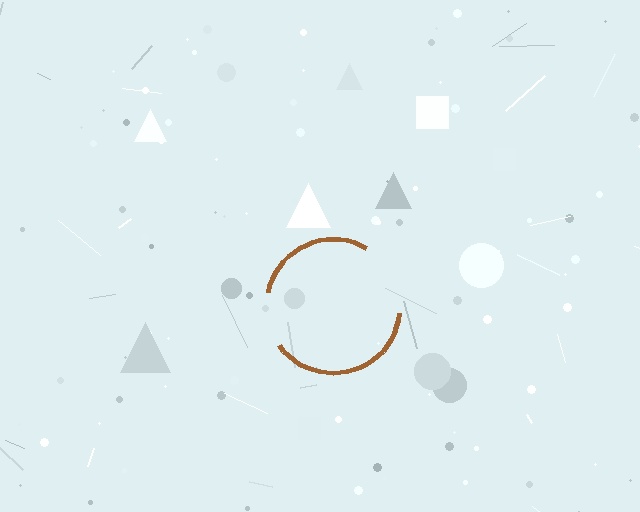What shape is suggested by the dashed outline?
The dashed outline suggests a circle.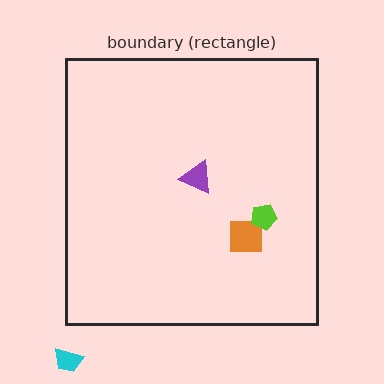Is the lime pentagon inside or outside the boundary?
Inside.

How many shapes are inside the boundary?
3 inside, 1 outside.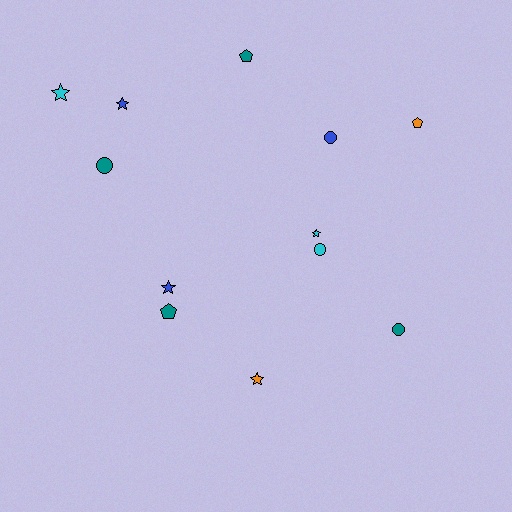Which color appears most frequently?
Teal, with 4 objects.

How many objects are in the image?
There are 12 objects.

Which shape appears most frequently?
Star, with 5 objects.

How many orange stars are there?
There is 1 orange star.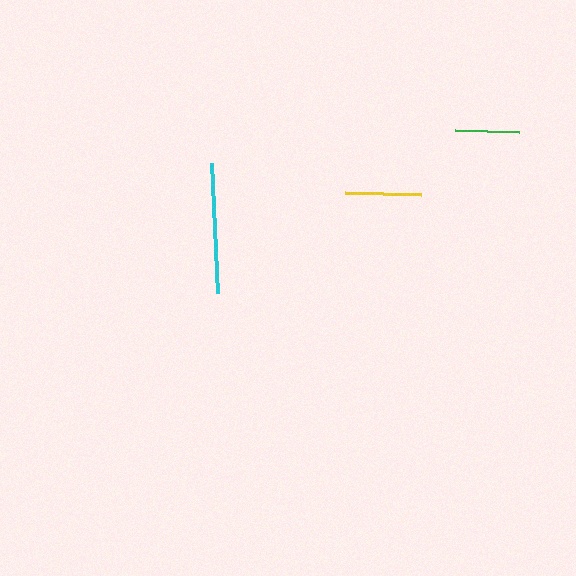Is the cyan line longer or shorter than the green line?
The cyan line is longer than the green line.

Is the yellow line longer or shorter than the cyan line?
The cyan line is longer than the yellow line.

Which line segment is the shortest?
The green line is the shortest at approximately 64 pixels.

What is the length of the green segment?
The green segment is approximately 64 pixels long.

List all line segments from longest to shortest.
From longest to shortest: cyan, yellow, green.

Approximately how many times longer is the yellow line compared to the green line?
The yellow line is approximately 1.2 times the length of the green line.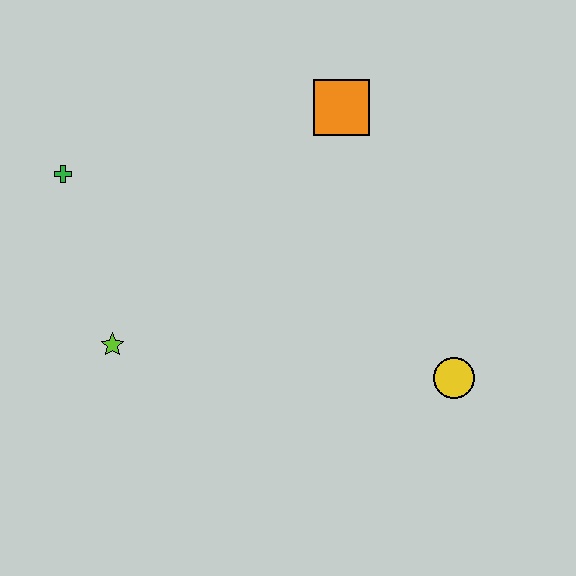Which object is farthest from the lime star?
The yellow circle is farthest from the lime star.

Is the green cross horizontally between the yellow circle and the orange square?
No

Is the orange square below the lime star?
No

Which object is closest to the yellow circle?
The orange square is closest to the yellow circle.